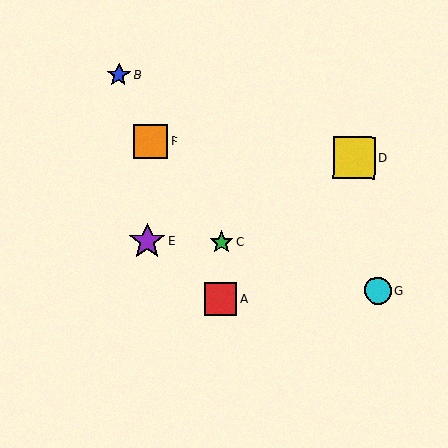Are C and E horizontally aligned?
Yes, both are at y≈242.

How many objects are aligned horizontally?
2 objects (C, E) are aligned horizontally.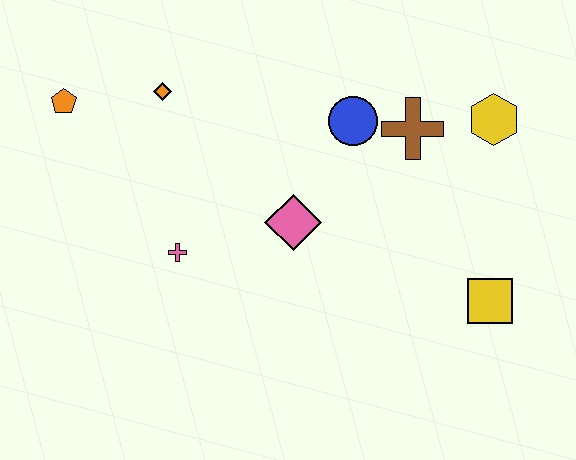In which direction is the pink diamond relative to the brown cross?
The pink diamond is to the left of the brown cross.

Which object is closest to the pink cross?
The pink diamond is closest to the pink cross.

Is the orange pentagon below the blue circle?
No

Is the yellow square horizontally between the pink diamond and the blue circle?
No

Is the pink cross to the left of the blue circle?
Yes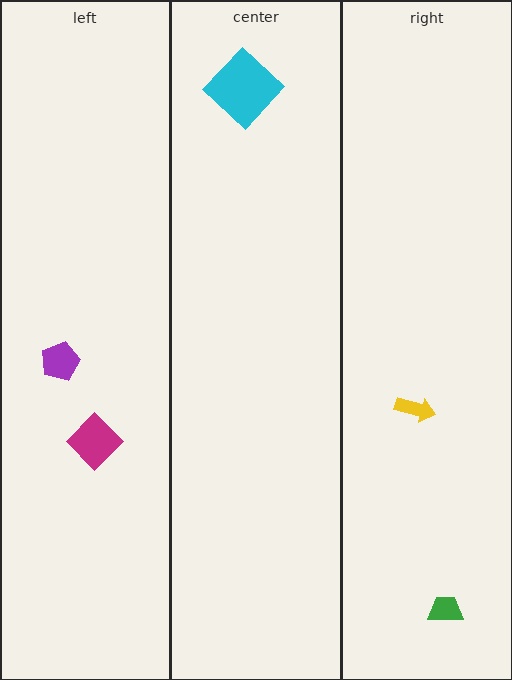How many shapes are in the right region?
2.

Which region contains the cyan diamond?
The center region.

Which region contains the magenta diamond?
The left region.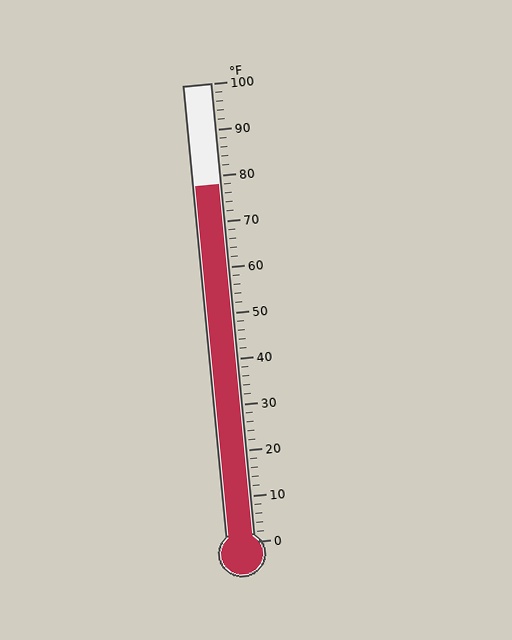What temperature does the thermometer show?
The thermometer shows approximately 78°F.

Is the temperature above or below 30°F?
The temperature is above 30°F.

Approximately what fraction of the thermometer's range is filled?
The thermometer is filled to approximately 80% of its range.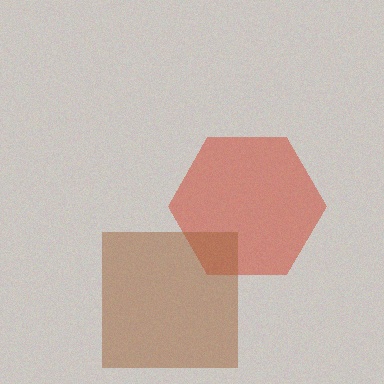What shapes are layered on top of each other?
The layered shapes are: a red hexagon, a brown square.